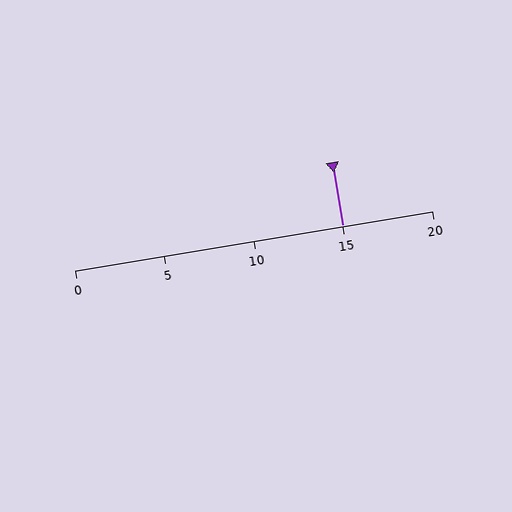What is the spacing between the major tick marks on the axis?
The major ticks are spaced 5 apart.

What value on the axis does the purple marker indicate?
The marker indicates approximately 15.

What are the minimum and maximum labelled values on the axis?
The axis runs from 0 to 20.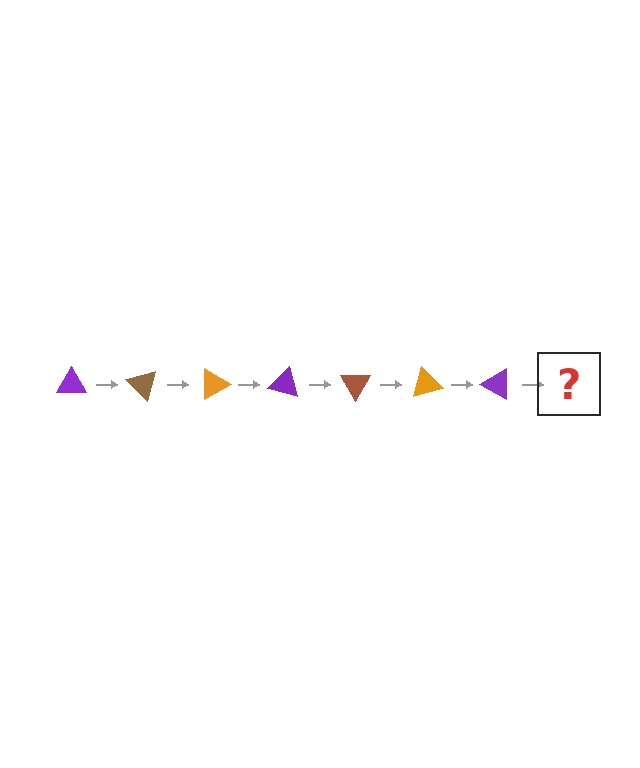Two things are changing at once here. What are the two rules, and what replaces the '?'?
The two rules are that it rotates 45 degrees each step and the color cycles through purple, brown, and orange. The '?' should be a brown triangle, rotated 315 degrees from the start.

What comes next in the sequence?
The next element should be a brown triangle, rotated 315 degrees from the start.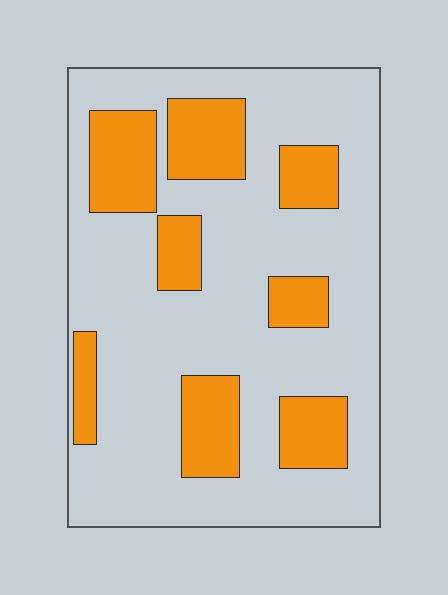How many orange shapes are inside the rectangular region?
8.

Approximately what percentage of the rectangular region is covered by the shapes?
Approximately 25%.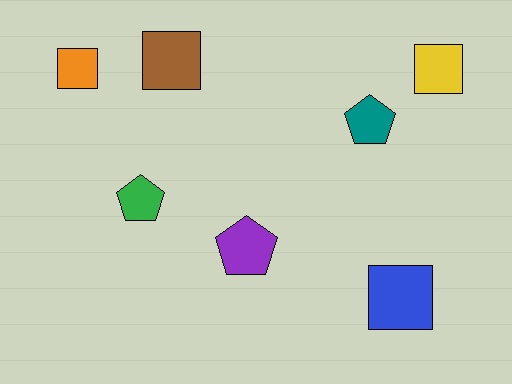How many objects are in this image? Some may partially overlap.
There are 7 objects.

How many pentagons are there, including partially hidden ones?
There are 3 pentagons.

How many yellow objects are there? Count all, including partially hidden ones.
There is 1 yellow object.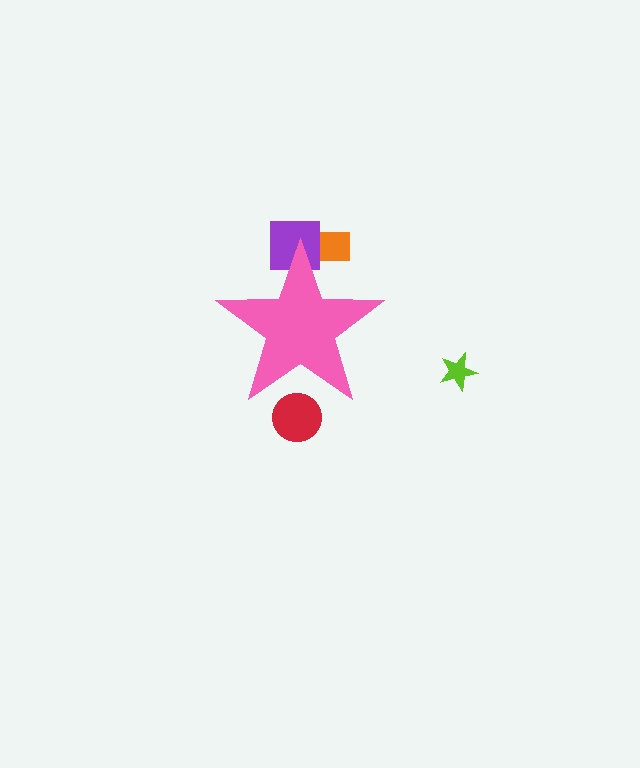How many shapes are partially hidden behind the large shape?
3 shapes are partially hidden.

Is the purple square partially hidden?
Yes, the purple square is partially hidden behind the pink star.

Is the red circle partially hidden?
Yes, the red circle is partially hidden behind the pink star.